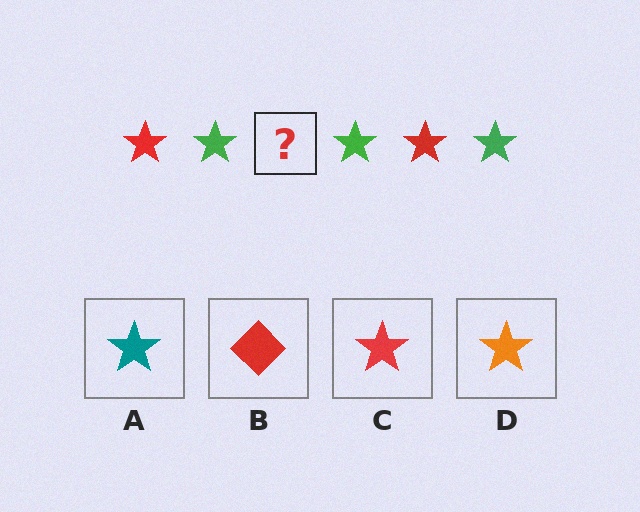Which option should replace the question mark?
Option C.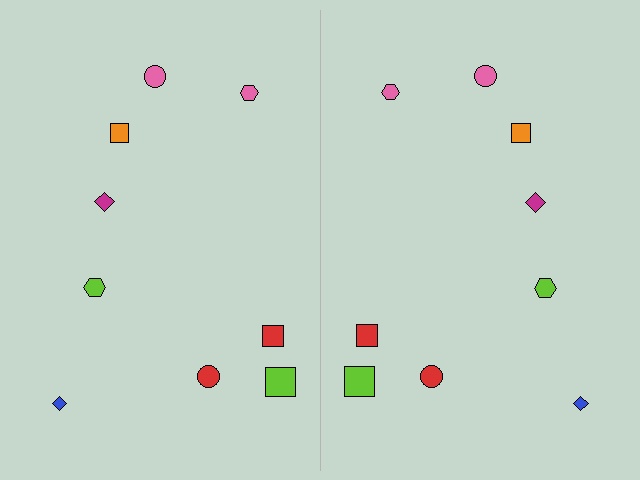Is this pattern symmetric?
Yes, this pattern has bilateral (reflection) symmetry.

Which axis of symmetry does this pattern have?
The pattern has a vertical axis of symmetry running through the center of the image.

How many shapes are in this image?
There are 18 shapes in this image.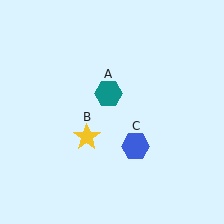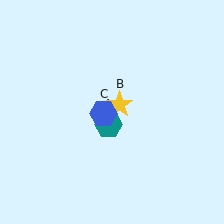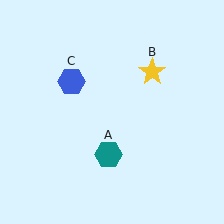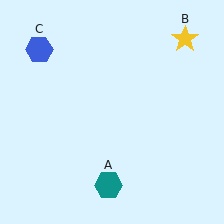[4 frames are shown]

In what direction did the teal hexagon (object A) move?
The teal hexagon (object A) moved down.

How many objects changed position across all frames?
3 objects changed position: teal hexagon (object A), yellow star (object B), blue hexagon (object C).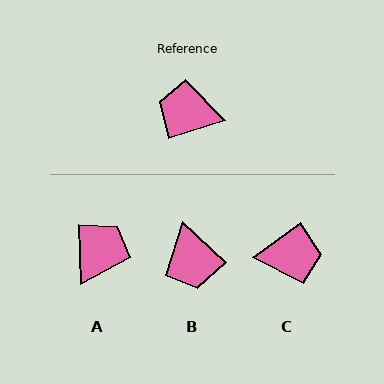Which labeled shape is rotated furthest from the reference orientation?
C, about 161 degrees away.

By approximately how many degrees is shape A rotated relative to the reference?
Approximately 106 degrees clockwise.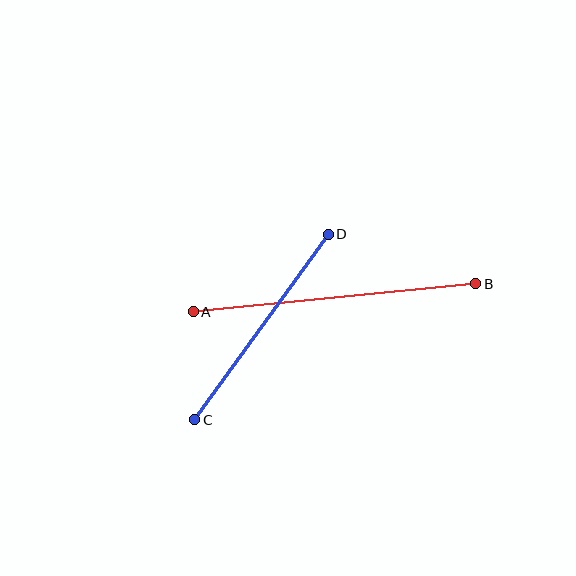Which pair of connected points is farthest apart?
Points A and B are farthest apart.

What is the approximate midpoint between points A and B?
The midpoint is at approximately (334, 298) pixels.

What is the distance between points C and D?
The distance is approximately 229 pixels.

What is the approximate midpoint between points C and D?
The midpoint is at approximately (262, 327) pixels.